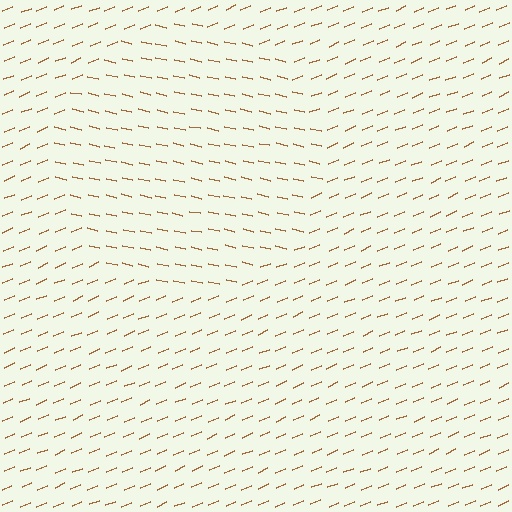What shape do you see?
I see a circle.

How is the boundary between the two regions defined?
The boundary is defined purely by a change in line orientation (approximately 35 degrees difference). All lines are the same color and thickness.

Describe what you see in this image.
The image is filled with small brown line segments. A circle region in the image has lines oriented differently from the surrounding lines, creating a visible texture boundary.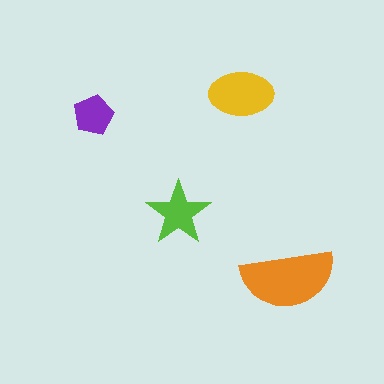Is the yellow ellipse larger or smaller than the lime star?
Larger.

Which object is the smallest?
The purple pentagon.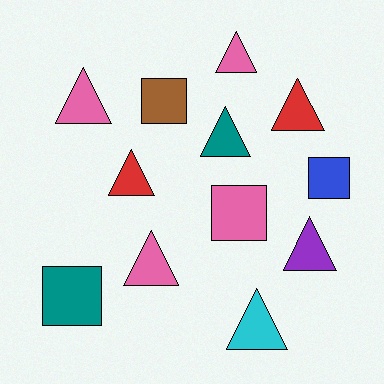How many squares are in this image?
There are 4 squares.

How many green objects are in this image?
There are no green objects.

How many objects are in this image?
There are 12 objects.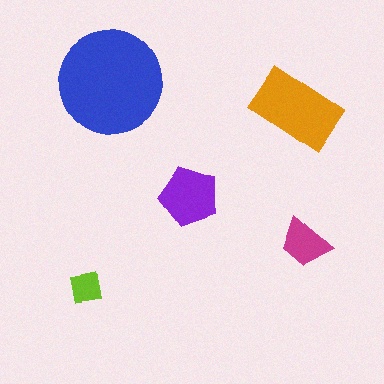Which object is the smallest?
The lime square.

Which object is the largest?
The blue circle.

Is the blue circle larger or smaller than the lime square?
Larger.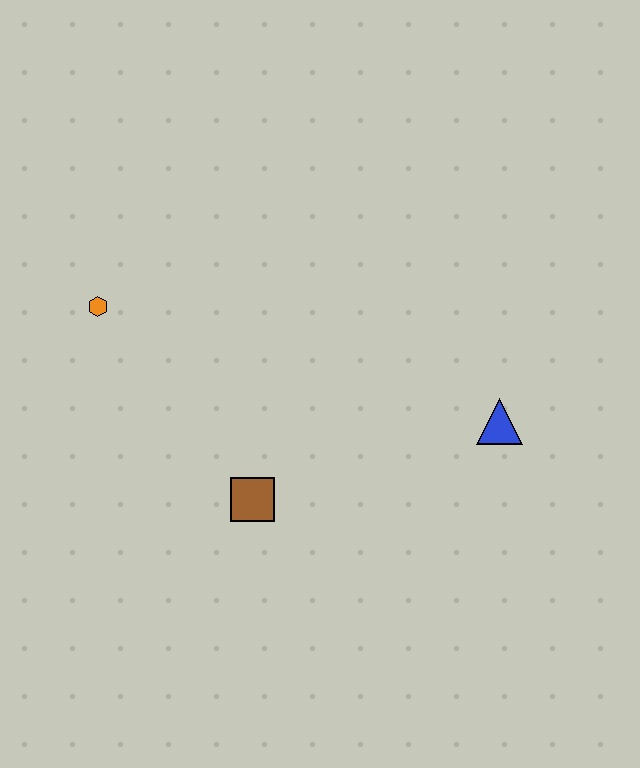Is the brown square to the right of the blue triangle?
No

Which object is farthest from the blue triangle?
The orange hexagon is farthest from the blue triangle.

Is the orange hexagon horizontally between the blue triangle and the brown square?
No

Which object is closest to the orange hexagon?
The brown square is closest to the orange hexagon.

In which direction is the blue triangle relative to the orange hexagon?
The blue triangle is to the right of the orange hexagon.